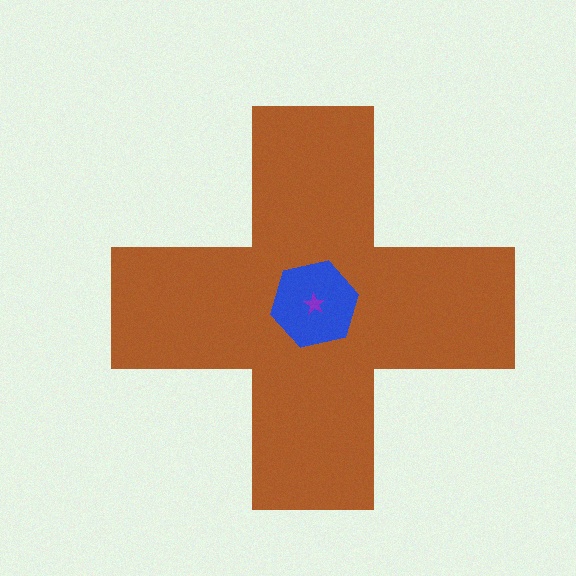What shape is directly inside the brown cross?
The blue hexagon.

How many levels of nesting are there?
3.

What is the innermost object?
The purple star.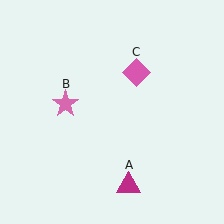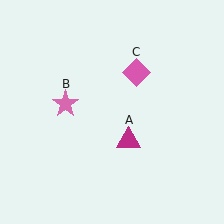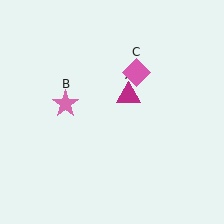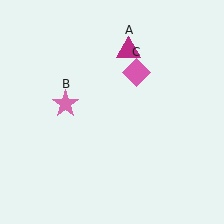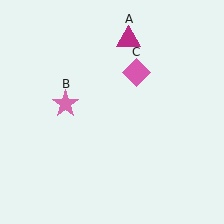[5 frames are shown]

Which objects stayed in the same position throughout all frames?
Pink star (object B) and pink diamond (object C) remained stationary.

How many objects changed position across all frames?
1 object changed position: magenta triangle (object A).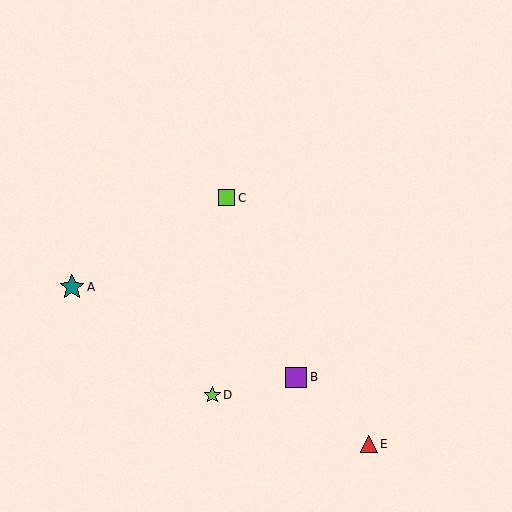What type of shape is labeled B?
Shape B is a purple square.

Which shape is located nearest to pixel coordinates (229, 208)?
The lime square (labeled C) at (226, 198) is nearest to that location.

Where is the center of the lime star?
The center of the lime star is at (212, 395).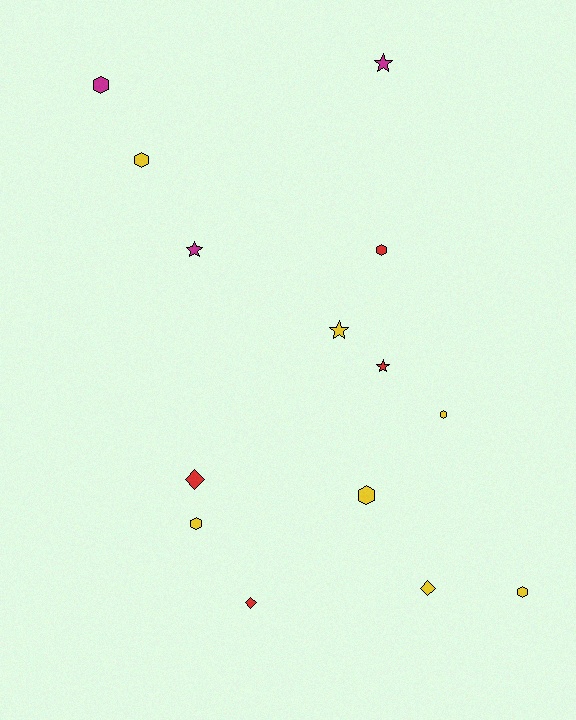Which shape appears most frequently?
Hexagon, with 7 objects.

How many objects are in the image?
There are 14 objects.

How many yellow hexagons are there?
There are 5 yellow hexagons.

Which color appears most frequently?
Yellow, with 7 objects.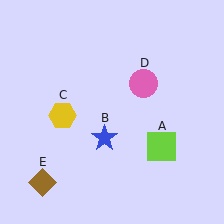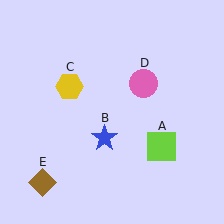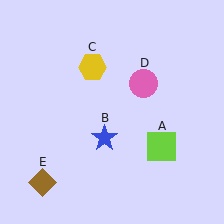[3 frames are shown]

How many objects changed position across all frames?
1 object changed position: yellow hexagon (object C).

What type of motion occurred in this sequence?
The yellow hexagon (object C) rotated clockwise around the center of the scene.